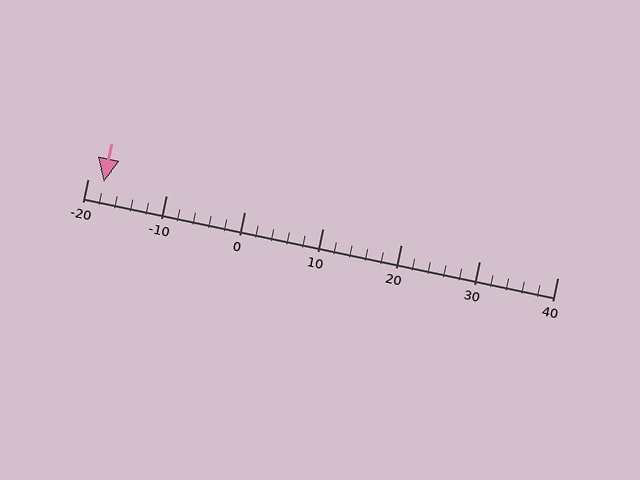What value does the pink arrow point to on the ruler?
The pink arrow points to approximately -18.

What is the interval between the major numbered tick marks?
The major tick marks are spaced 10 units apart.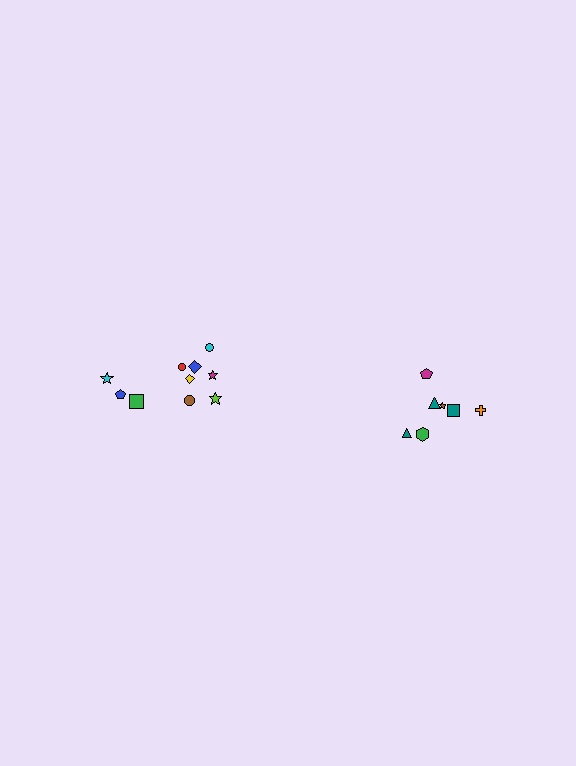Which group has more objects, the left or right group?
The left group.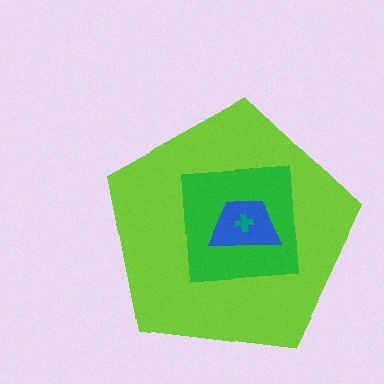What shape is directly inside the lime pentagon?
The green square.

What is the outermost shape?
The lime pentagon.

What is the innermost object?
The teal cross.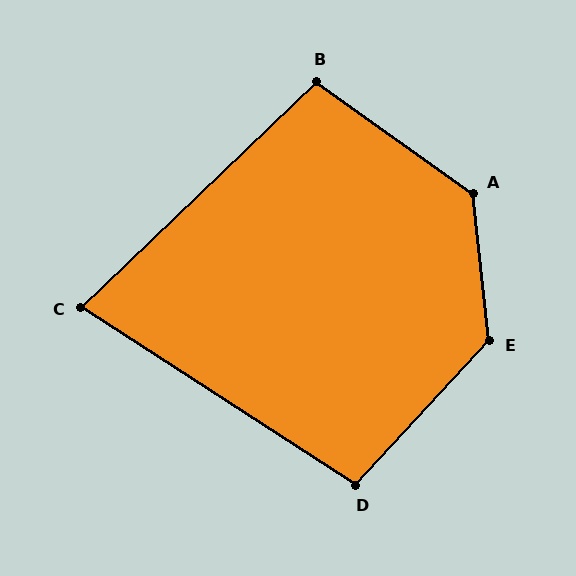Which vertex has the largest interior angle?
A, at approximately 132 degrees.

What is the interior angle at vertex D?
Approximately 100 degrees (obtuse).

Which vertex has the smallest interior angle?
C, at approximately 77 degrees.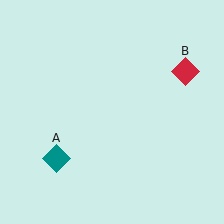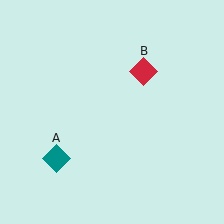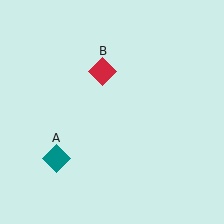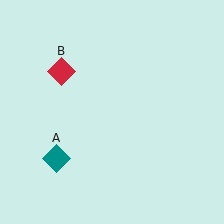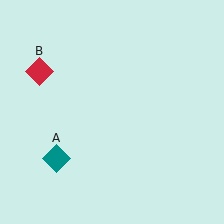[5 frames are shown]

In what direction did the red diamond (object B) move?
The red diamond (object B) moved left.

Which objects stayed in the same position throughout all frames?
Teal diamond (object A) remained stationary.